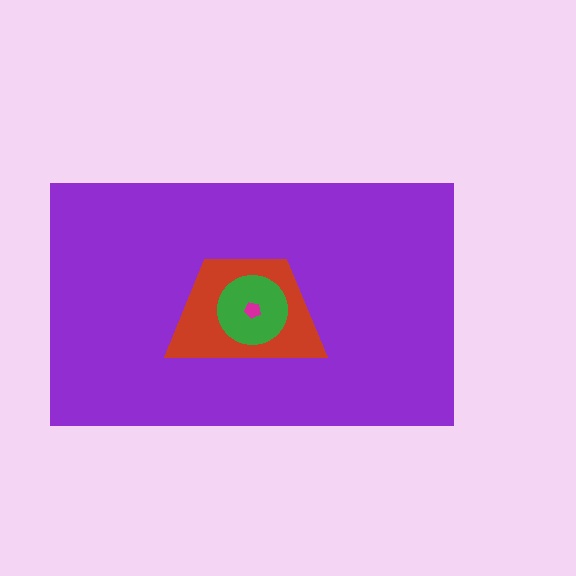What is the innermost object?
The magenta pentagon.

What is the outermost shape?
The purple rectangle.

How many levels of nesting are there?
4.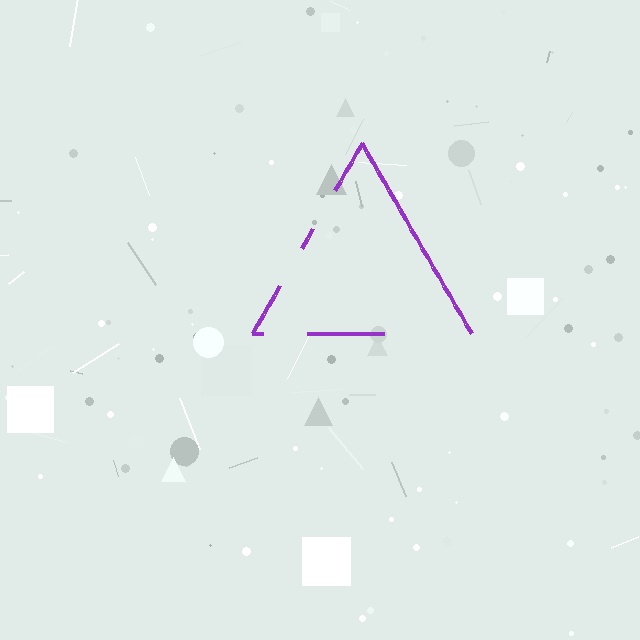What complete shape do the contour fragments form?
The contour fragments form a triangle.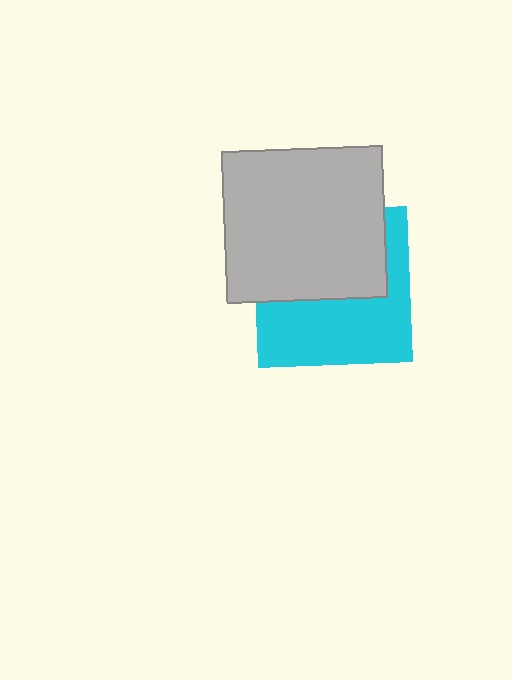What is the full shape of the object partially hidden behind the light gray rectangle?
The partially hidden object is a cyan square.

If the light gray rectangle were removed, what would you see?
You would see the complete cyan square.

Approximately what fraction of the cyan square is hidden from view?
Roughly 51% of the cyan square is hidden behind the light gray rectangle.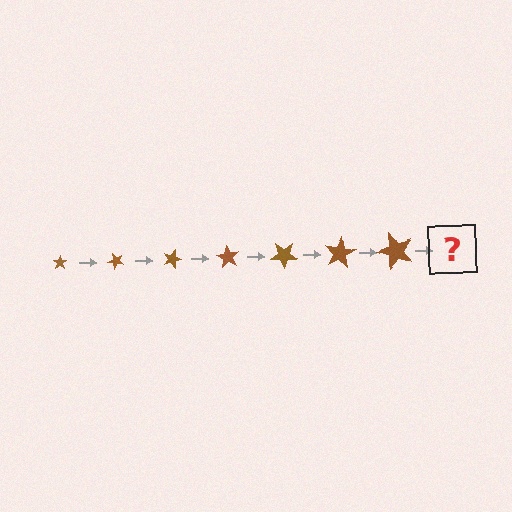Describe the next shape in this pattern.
It should be a star, larger than the previous one and rotated 315 degrees from the start.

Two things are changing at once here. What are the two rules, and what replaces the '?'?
The two rules are that the star grows larger each step and it rotates 45 degrees each step. The '?' should be a star, larger than the previous one and rotated 315 degrees from the start.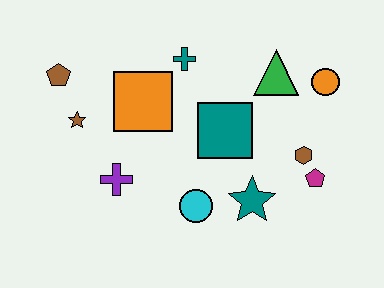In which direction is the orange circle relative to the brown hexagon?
The orange circle is above the brown hexagon.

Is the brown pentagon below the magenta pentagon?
No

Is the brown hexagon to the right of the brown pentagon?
Yes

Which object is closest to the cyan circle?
The teal star is closest to the cyan circle.